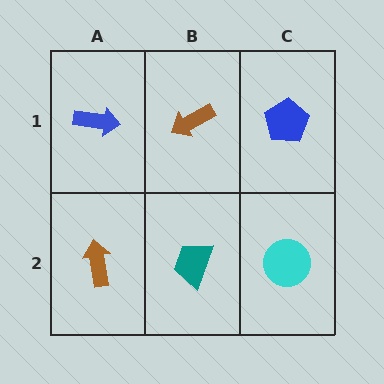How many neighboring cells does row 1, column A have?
2.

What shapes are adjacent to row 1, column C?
A cyan circle (row 2, column C), a brown arrow (row 1, column B).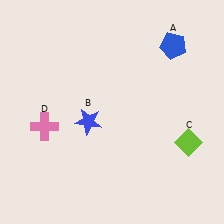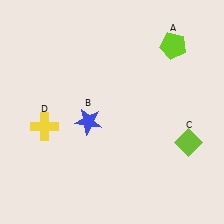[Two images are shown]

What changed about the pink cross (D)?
In Image 1, D is pink. In Image 2, it changed to yellow.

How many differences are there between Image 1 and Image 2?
There are 2 differences between the two images.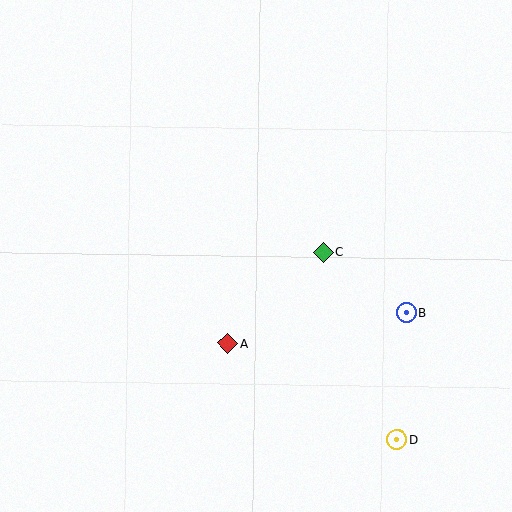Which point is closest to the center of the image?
Point C at (323, 252) is closest to the center.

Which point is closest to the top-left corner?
Point C is closest to the top-left corner.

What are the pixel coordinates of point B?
Point B is at (407, 313).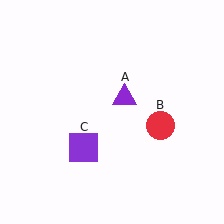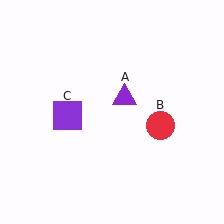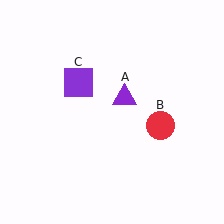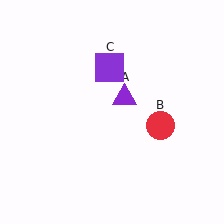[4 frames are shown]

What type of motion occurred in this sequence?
The purple square (object C) rotated clockwise around the center of the scene.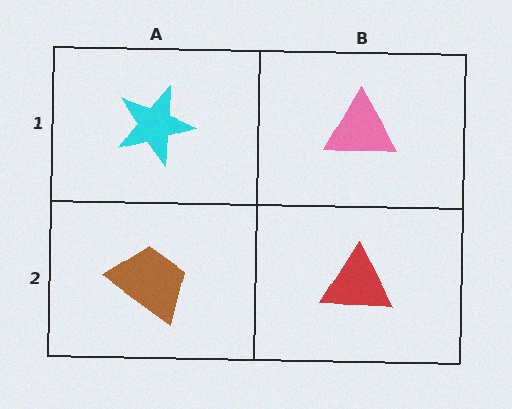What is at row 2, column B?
A red triangle.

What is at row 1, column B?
A pink triangle.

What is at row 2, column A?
A brown trapezoid.